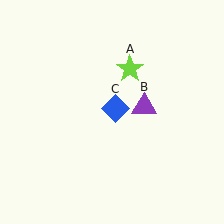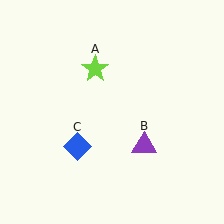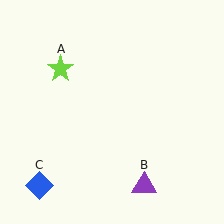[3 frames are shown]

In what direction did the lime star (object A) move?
The lime star (object A) moved left.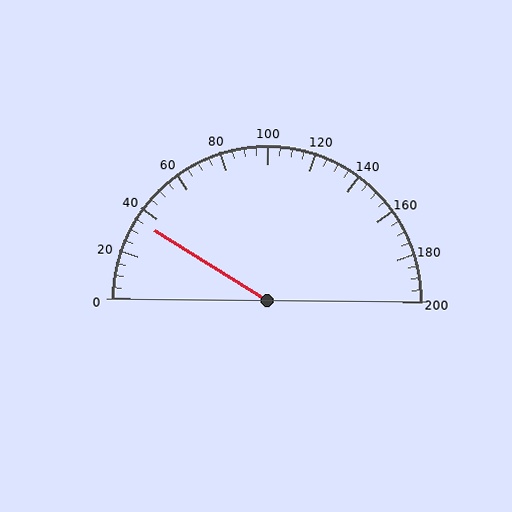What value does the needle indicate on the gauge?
The needle indicates approximately 35.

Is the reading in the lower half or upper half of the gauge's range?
The reading is in the lower half of the range (0 to 200).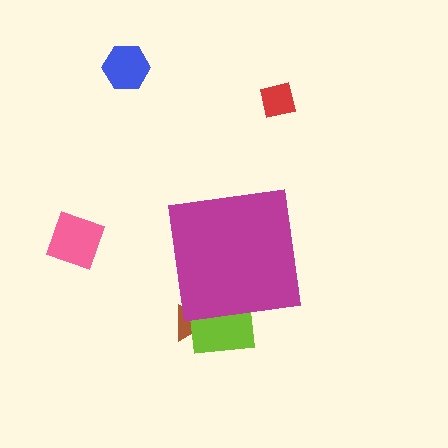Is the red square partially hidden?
No, the red square is fully visible.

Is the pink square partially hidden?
No, the pink square is fully visible.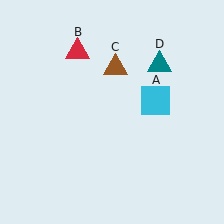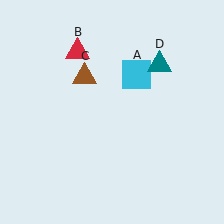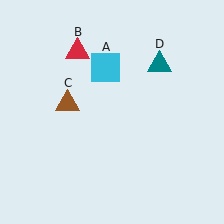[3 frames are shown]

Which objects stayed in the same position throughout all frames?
Red triangle (object B) and teal triangle (object D) remained stationary.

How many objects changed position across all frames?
2 objects changed position: cyan square (object A), brown triangle (object C).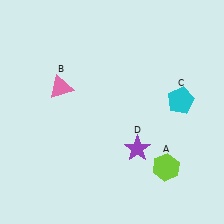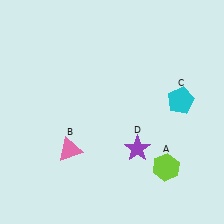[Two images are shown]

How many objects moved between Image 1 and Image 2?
1 object moved between the two images.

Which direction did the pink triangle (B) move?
The pink triangle (B) moved down.